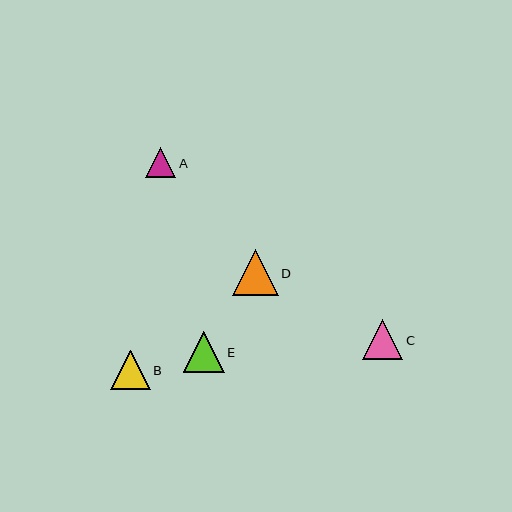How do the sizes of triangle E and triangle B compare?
Triangle E and triangle B are approximately the same size.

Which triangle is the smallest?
Triangle A is the smallest with a size of approximately 30 pixels.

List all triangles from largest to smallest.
From largest to smallest: D, E, C, B, A.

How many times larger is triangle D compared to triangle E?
Triangle D is approximately 1.1 times the size of triangle E.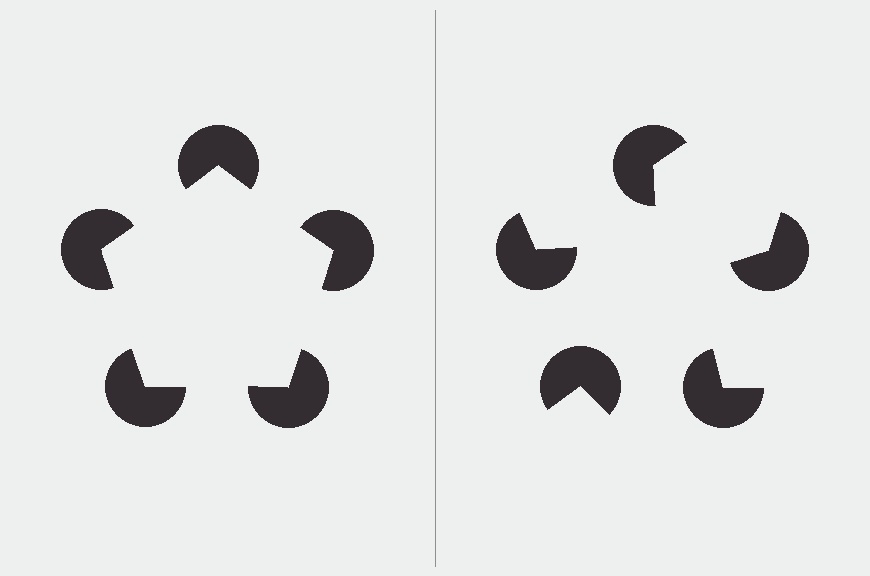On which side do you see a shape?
An illusory pentagon appears on the left side. On the right side the wedge cuts are rotated, so no coherent shape forms.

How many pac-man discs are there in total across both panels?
10 — 5 on each side.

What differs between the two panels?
The pac-man discs are positioned identically on both sides; only the wedge orientations differ. On the left they align to a pentagon; on the right they are misaligned.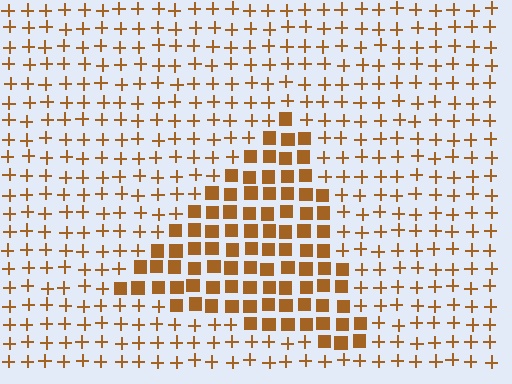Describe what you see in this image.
The image is filled with small brown elements arranged in a uniform grid. A triangle-shaped region contains squares, while the surrounding area contains plus signs. The boundary is defined purely by the change in element shape.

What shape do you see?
I see a triangle.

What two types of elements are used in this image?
The image uses squares inside the triangle region and plus signs outside it.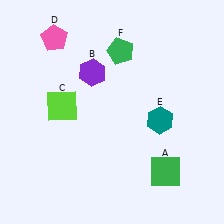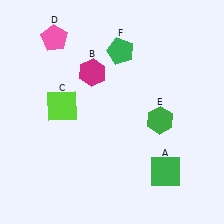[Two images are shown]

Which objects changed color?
B changed from purple to magenta. E changed from teal to green.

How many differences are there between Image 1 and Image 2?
There are 2 differences between the two images.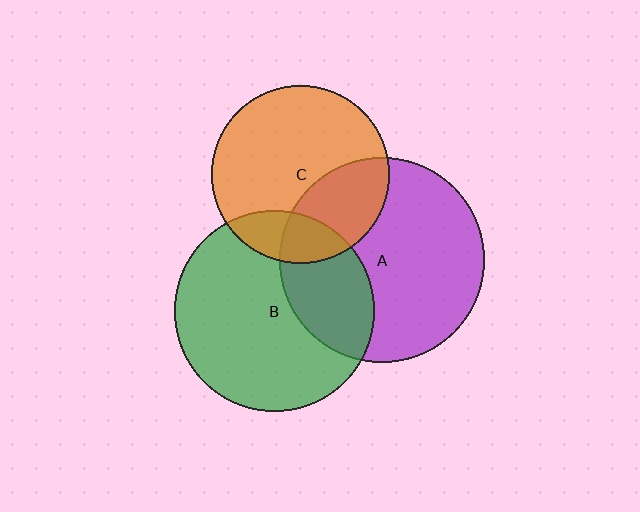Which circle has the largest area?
Circle A (purple).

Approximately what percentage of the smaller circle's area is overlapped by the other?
Approximately 20%.